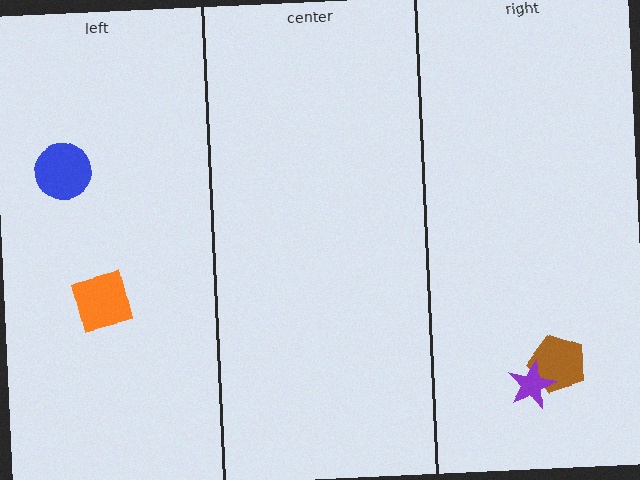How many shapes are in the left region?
2.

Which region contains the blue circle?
The left region.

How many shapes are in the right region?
2.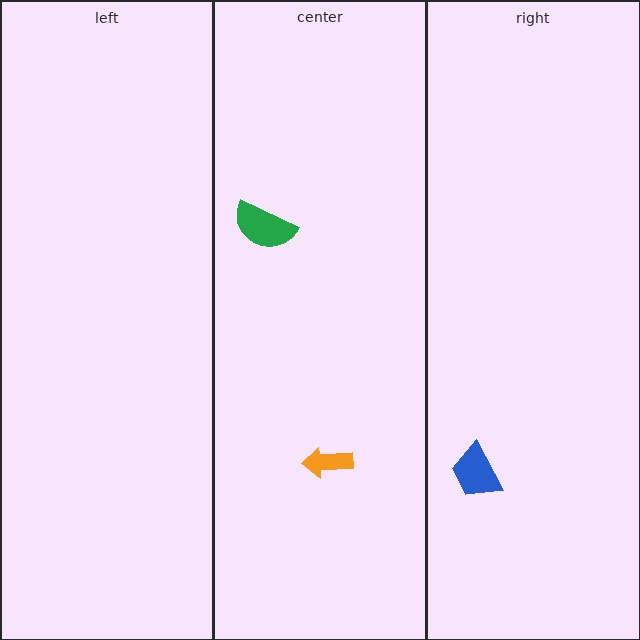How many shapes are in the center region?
2.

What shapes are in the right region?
The blue trapezoid.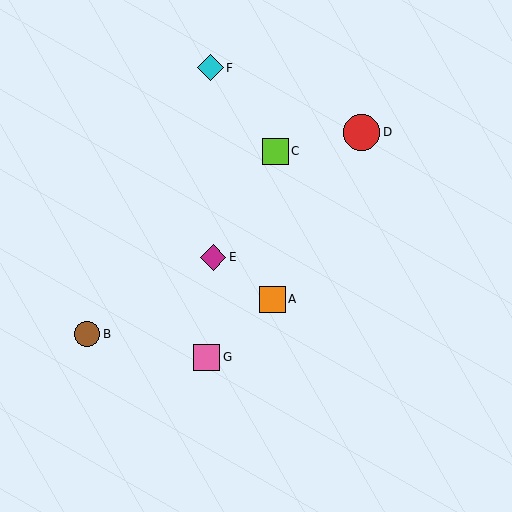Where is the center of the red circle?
The center of the red circle is at (362, 132).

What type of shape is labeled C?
Shape C is a lime square.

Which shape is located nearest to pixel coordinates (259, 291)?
The orange square (labeled A) at (272, 299) is nearest to that location.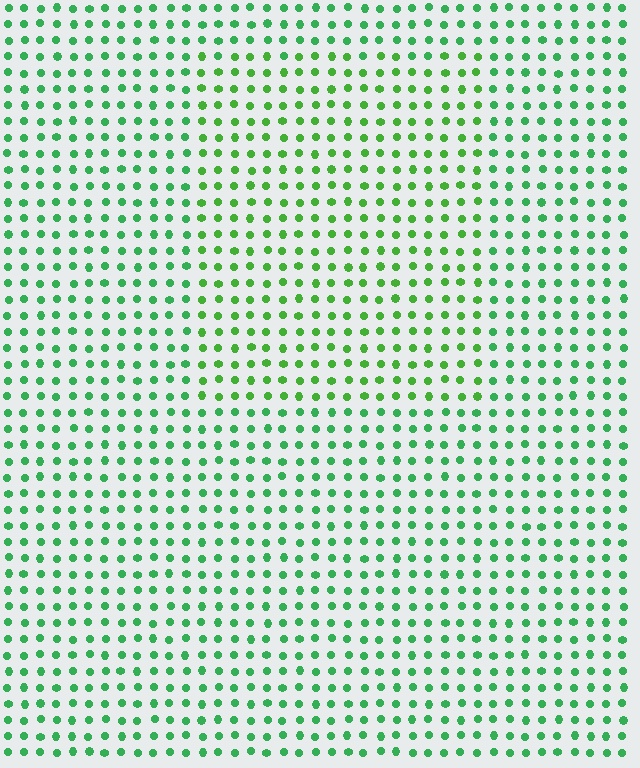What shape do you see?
I see a rectangle.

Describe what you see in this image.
The image is filled with small green elements in a uniform arrangement. A rectangle-shaped region is visible where the elements are tinted to a slightly different hue, forming a subtle color boundary.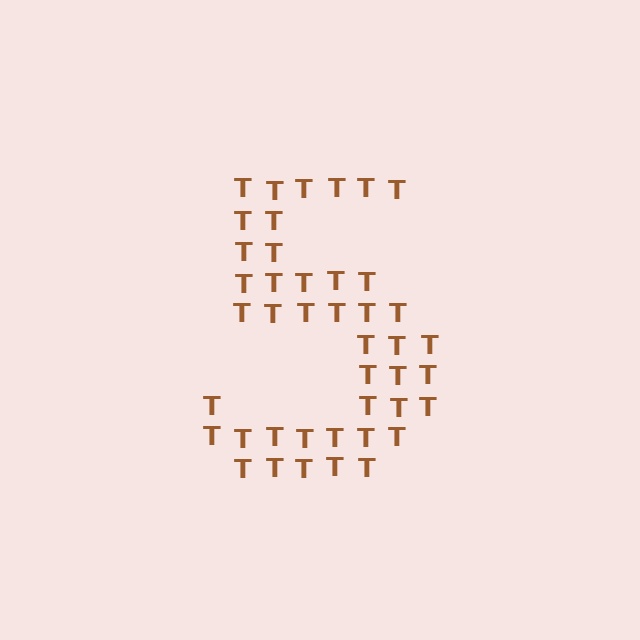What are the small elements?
The small elements are letter T's.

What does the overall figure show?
The overall figure shows the digit 5.